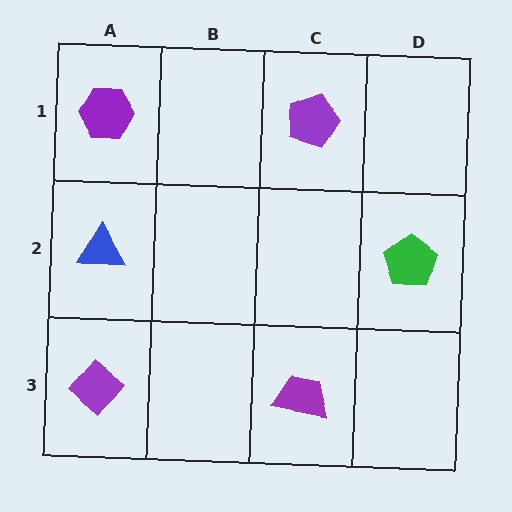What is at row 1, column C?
A purple pentagon.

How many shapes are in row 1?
2 shapes.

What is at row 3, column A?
A purple diamond.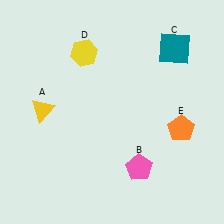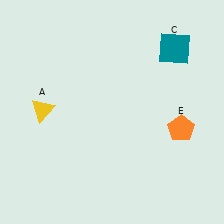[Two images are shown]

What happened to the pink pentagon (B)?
The pink pentagon (B) was removed in Image 2. It was in the bottom-right area of Image 1.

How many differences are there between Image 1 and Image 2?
There are 2 differences between the two images.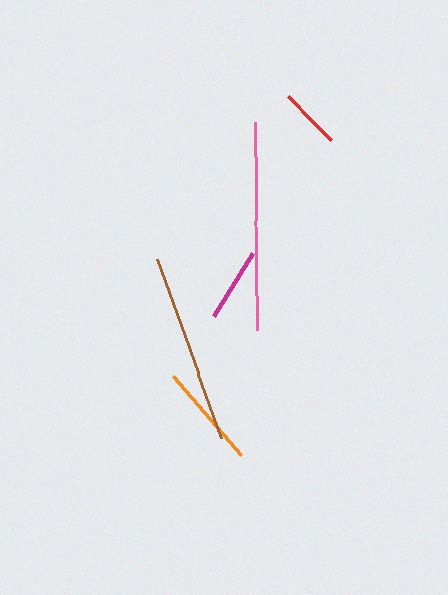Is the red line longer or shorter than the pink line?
The pink line is longer than the red line.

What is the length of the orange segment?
The orange segment is approximately 104 pixels long.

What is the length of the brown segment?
The brown segment is approximately 190 pixels long.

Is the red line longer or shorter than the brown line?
The brown line is longer than the red line.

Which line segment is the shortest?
The red line is the shortest at approximately 61 pixels.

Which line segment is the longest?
The pink line is the longest at approximately 208 pixels.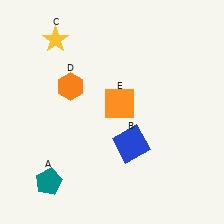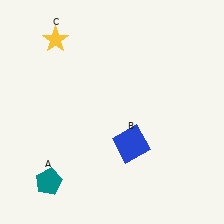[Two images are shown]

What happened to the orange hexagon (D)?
The orange hexagon (D) was removed in Image 2. It was in the top-left area of Image 1.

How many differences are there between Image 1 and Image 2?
There are 2 differences between the two images.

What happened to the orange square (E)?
The orange square (E) was removed in Image 2. It was in the top-right area of Image 1.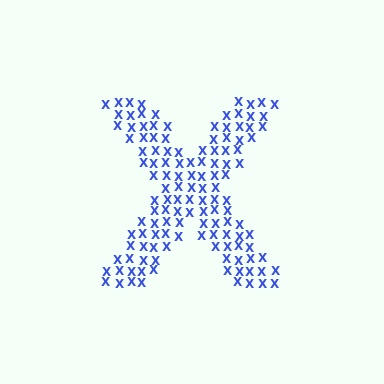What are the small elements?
The small elements are letter X's.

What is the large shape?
The large shape is the letter X.